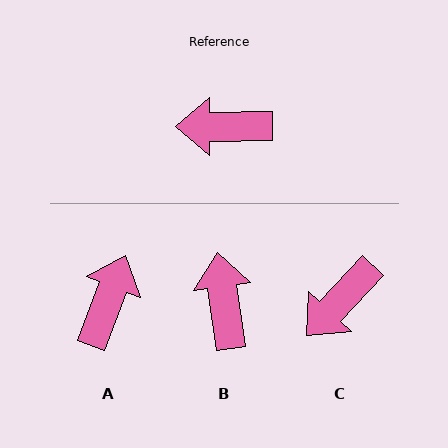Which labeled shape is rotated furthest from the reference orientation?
A, about 111 degrees away.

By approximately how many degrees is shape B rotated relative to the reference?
Approximately 83 degrees clockwise.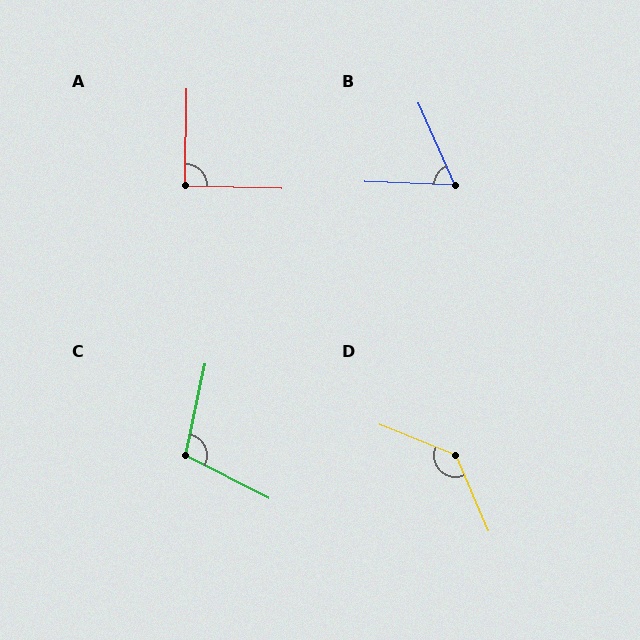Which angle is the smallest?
B, at approximately 64 degrees.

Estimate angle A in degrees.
Approximately 91 degrees.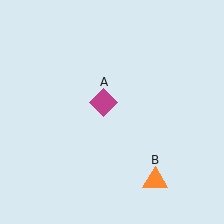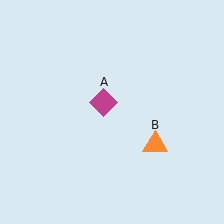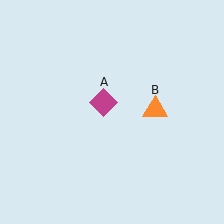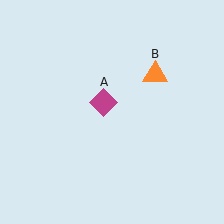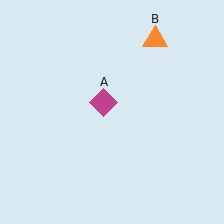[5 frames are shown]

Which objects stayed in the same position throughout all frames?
Magenta diamond (object A) remained stationary.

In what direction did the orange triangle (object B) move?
The orange triangle (object B) moved up.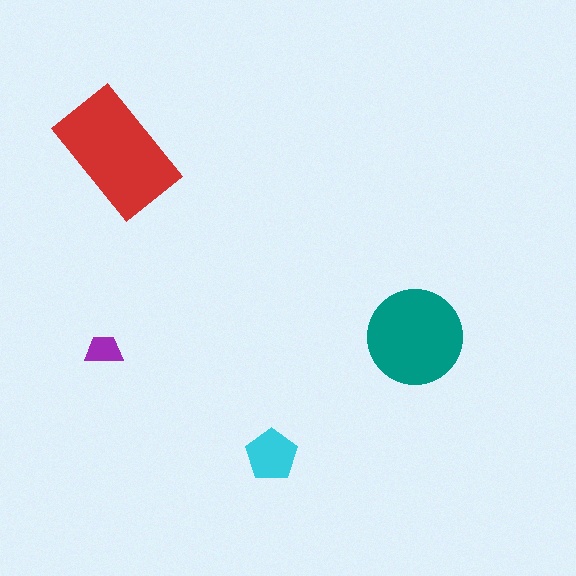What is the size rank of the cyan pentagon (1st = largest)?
3rd.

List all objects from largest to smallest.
The red rectangle, the teal circle, the cyan pentagon, the purple trapezoid.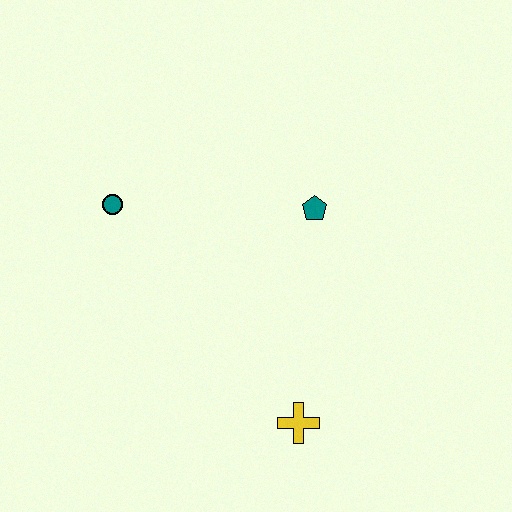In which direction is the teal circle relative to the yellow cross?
The teal circle is above the yellow cross.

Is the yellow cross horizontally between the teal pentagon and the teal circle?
Yes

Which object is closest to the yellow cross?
The teal pentagon is closest to the yellow cross.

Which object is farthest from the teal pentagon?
The yellow cross is farthest from the teal pentagon.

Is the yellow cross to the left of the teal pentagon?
Yes